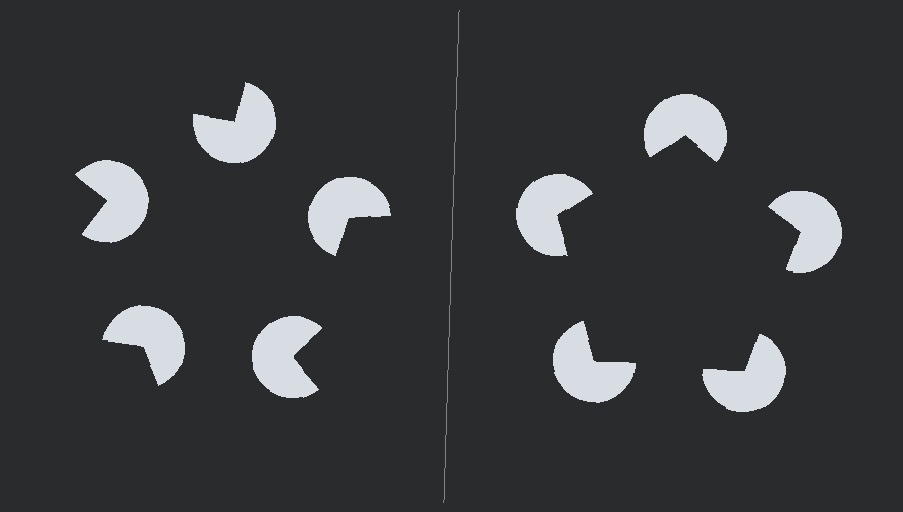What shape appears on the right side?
An illusory pentagon.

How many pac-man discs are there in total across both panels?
10 — 5 on each side.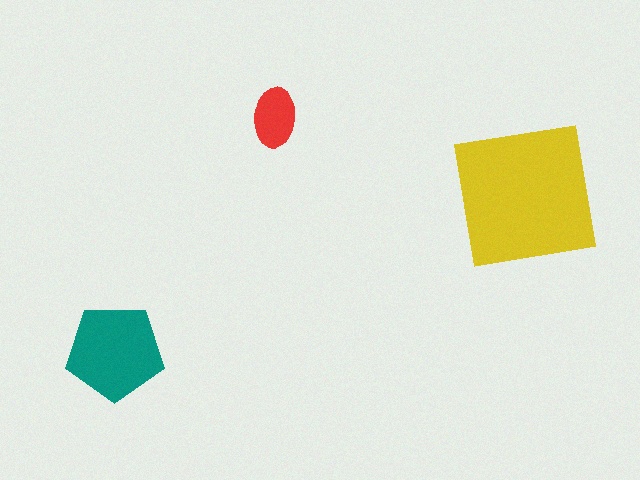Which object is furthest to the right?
The yellow square is rightmost.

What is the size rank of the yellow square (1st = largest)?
1st.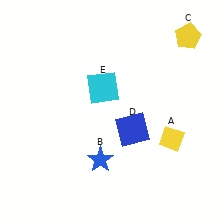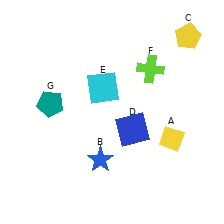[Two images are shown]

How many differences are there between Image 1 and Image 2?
There are 2 differences between the two images.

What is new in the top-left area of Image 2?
A teal pentagon (G) was added in the top-left area of Image 2.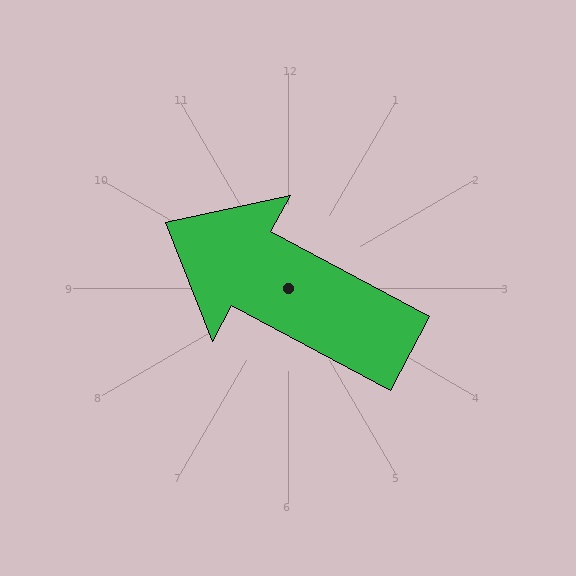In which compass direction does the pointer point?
Northwest.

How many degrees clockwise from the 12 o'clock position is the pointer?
Approximately 298 degrees.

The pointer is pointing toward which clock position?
Roughly 10 o'clock.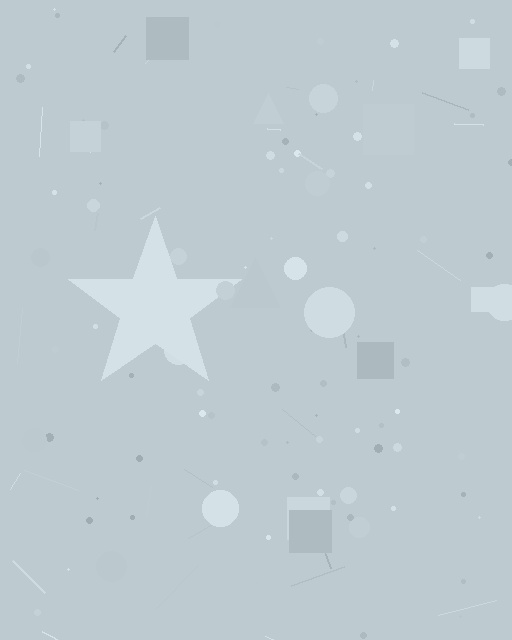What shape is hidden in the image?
A star is hidden in the image.